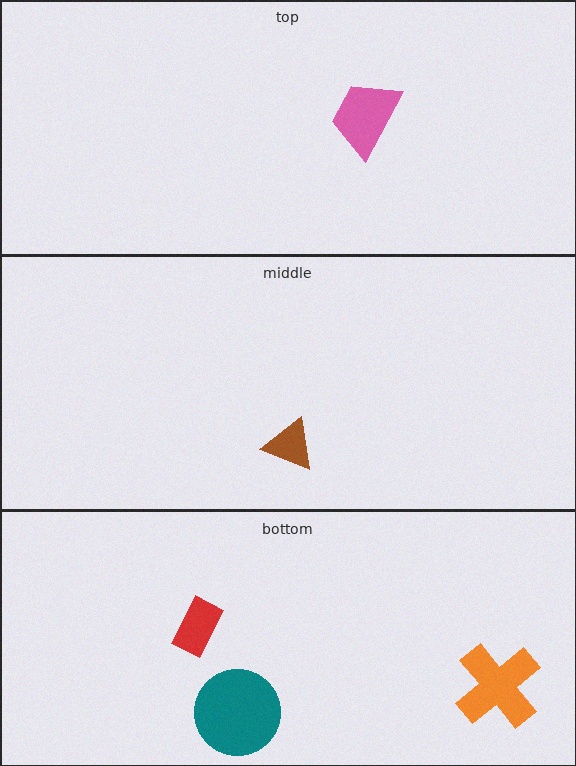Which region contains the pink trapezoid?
The top region.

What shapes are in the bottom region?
The teal circle, the red rectangle, the orange cross.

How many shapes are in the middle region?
1.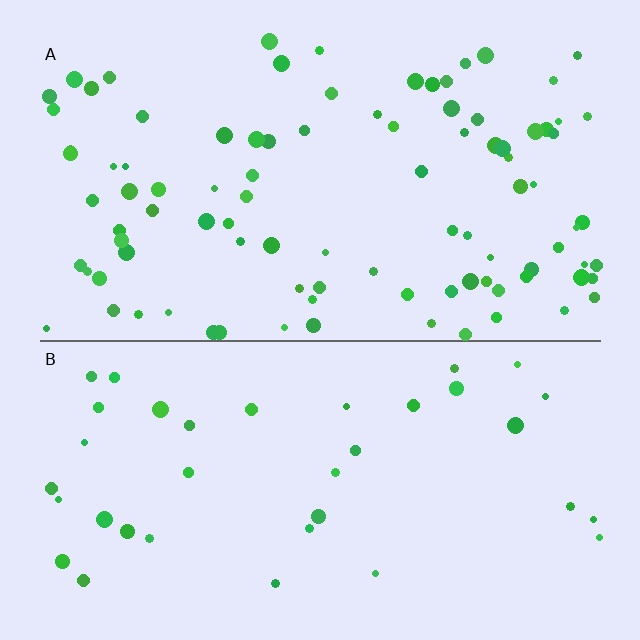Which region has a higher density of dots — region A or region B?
A (the top).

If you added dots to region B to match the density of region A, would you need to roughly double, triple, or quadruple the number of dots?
Approximately triple.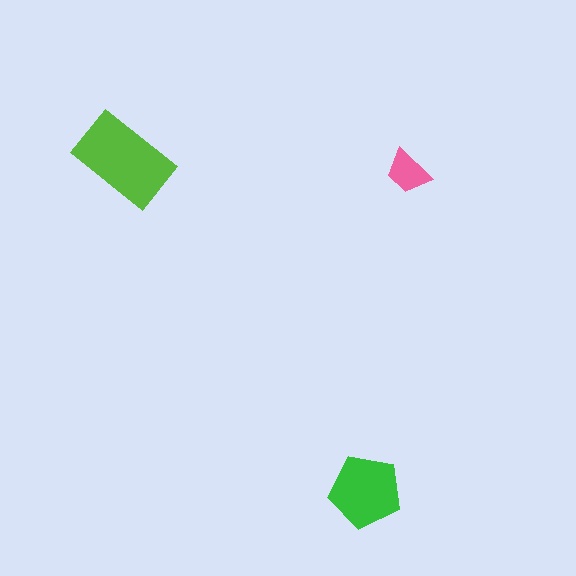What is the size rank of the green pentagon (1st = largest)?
2nd.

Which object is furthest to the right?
The pink trapezoid is rightmost.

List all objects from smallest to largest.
The pink trapezoid, the green pentagon, the lime rectangle.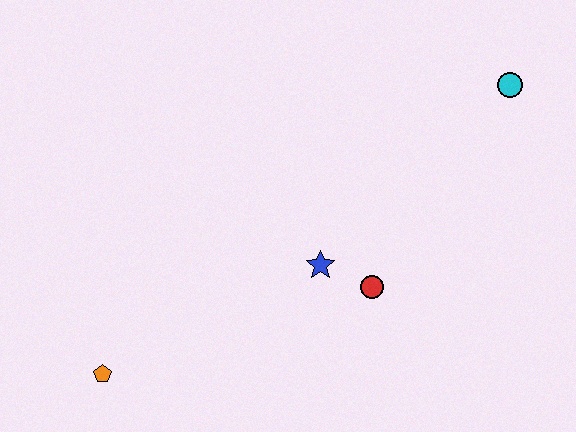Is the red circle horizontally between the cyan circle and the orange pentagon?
Yes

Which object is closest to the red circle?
The blue star is closest to the red circle.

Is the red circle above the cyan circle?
No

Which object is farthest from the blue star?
The cyan circle is farthest from the blue star.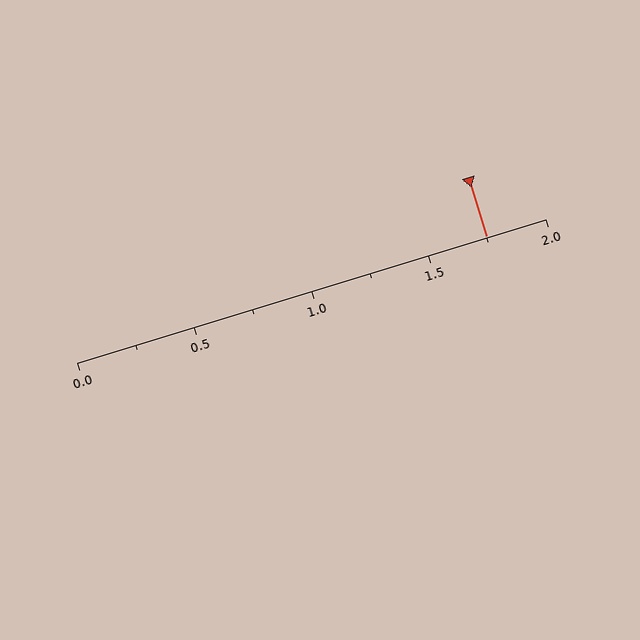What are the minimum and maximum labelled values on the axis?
The axis runs from 0.0 to 2.0.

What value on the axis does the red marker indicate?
The marker indicates approximately 1.75.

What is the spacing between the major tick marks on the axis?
The major ticks are spaced 0.5 apart.